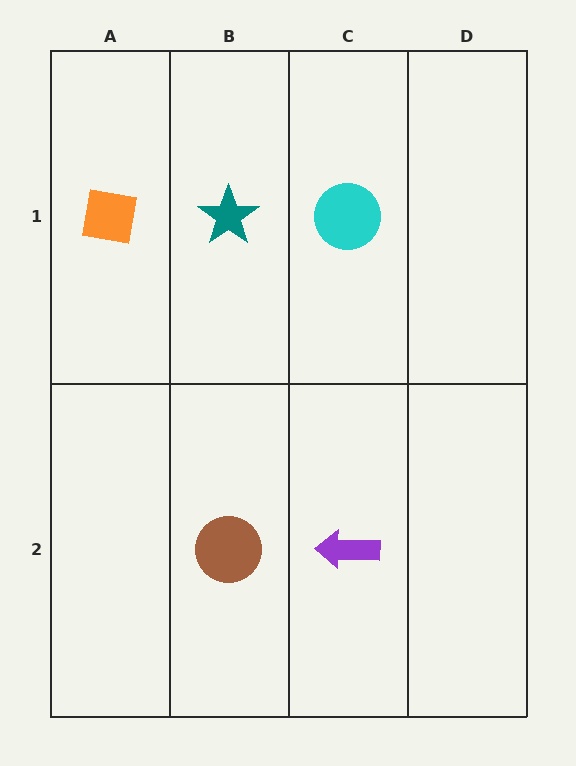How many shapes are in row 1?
3 shapes.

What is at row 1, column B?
A teal star.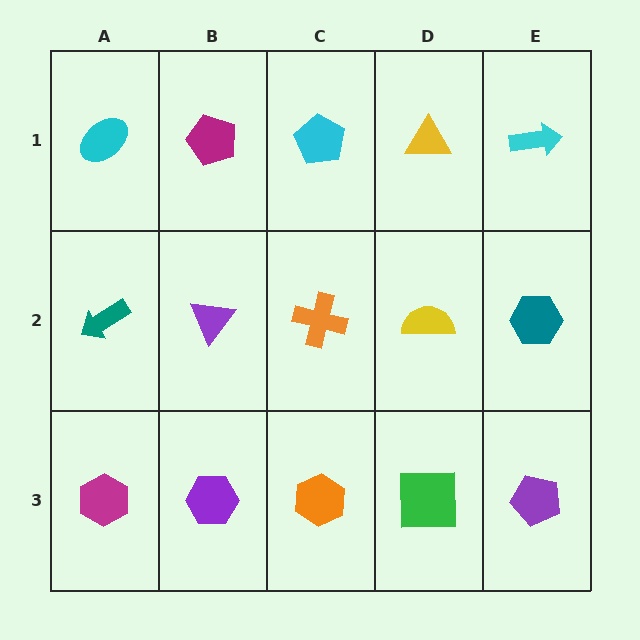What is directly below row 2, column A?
A magenta hexagon.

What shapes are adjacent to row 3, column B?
A purple triangle (row 2, column B), a magenta hexagon (row 3, column A), an orange hexagon (row 3, column C).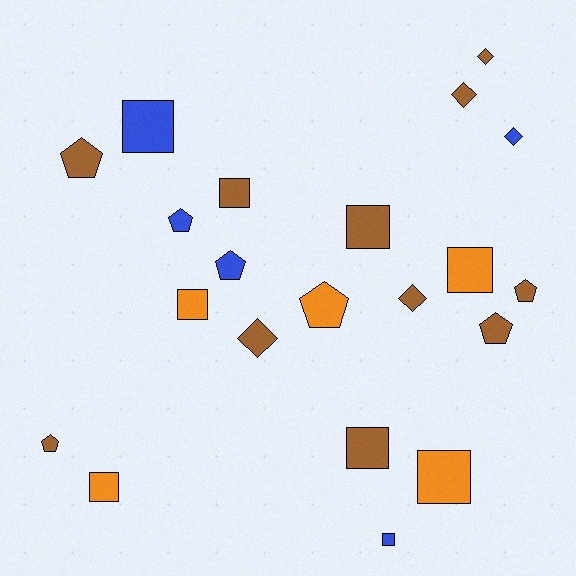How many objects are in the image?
There are 21 objects.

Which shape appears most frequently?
Square, with 9 objects.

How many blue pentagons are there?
There are 2 blue pentagons.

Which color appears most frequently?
Brown, with 11 objects.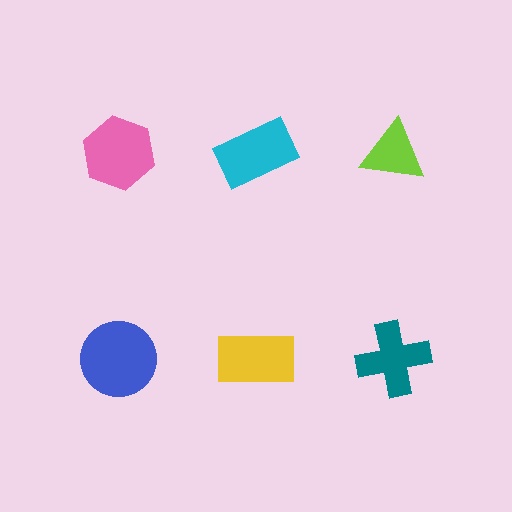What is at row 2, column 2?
A yellow rectangle.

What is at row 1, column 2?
A cyan rectangle.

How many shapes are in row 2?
3 shapes.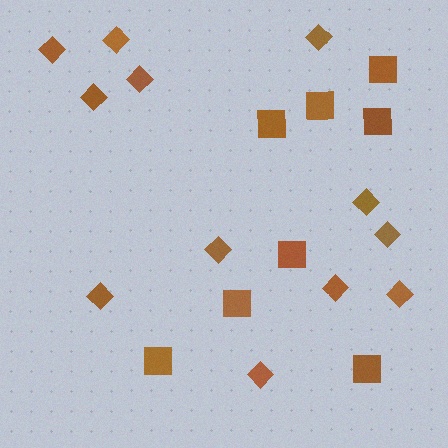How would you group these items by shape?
There are 2 groups: one group of squares (8) and one group of diamonds (12).